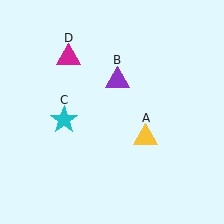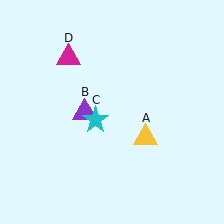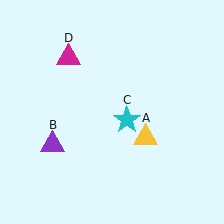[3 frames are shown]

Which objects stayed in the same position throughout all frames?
Yellow triangle (object A) and magenta triangle (object D) remained stationary.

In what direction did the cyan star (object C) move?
The cyan star (object C) moved right.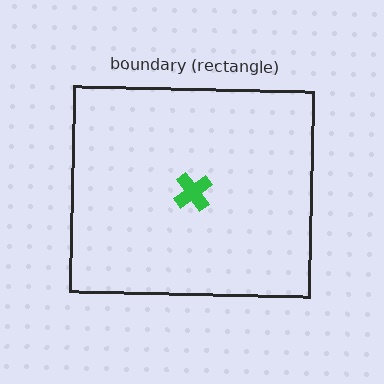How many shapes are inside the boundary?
1 inside, 0 outside.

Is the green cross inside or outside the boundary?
Inside.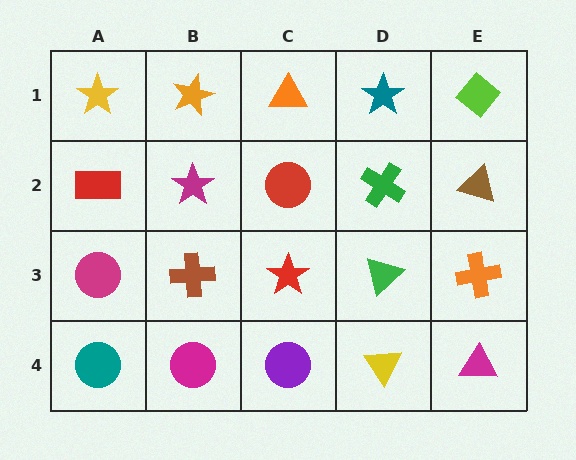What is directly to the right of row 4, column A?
A magenta circle.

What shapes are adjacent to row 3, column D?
A green cross (row 2, column D), a yellow triangle (row 4, column D), a red star (row 3, column C), an orange cross (row 3, column E).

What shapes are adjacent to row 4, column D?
A green triangle (row 3, column D), a purple circle (row 4, column C), a magenta triangle (row 4, column E).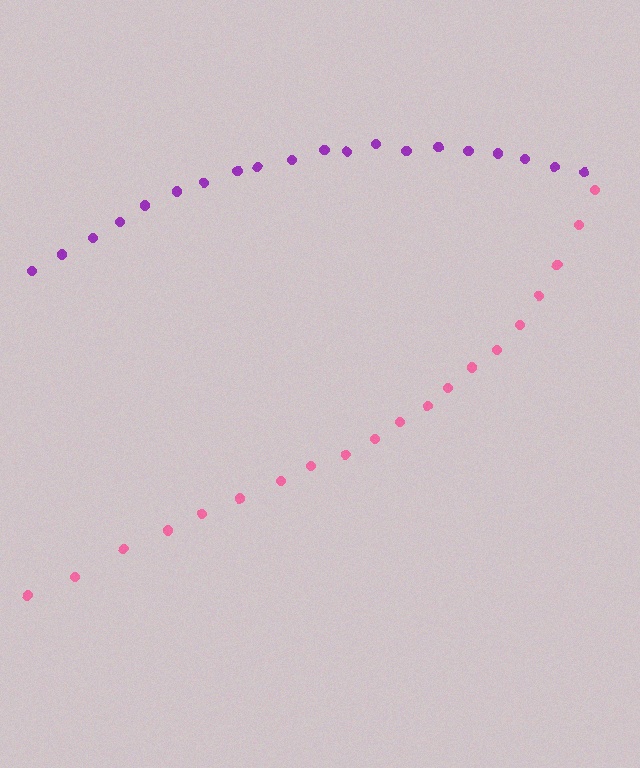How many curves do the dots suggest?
There are 2 distinct paths.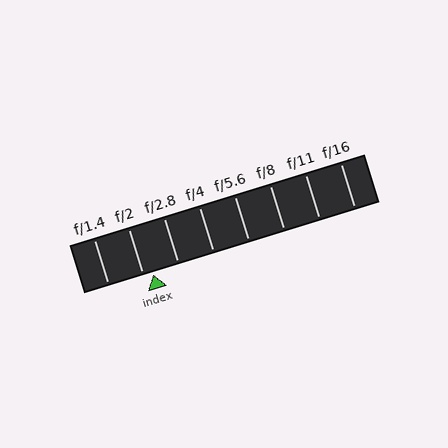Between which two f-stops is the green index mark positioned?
The index mark is between f/2 and f/2.8.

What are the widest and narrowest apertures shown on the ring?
The widest aperture shown is f/1.4 and the narrowest is f/16.